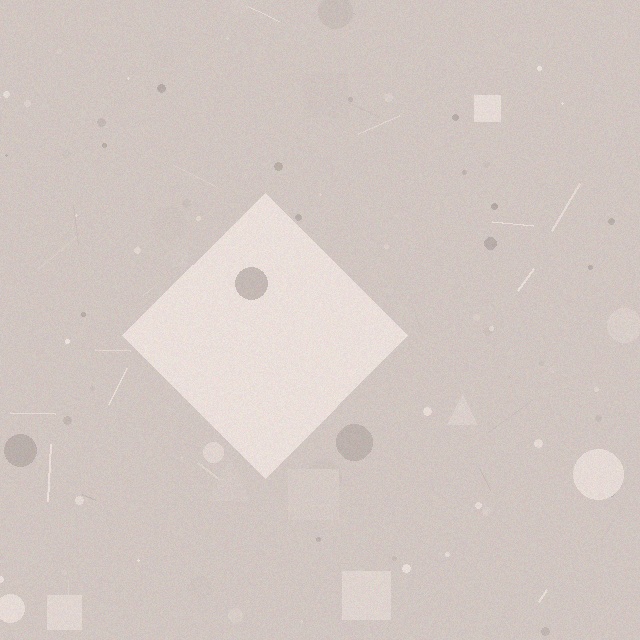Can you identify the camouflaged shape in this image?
The camouflaged shape is a diamond.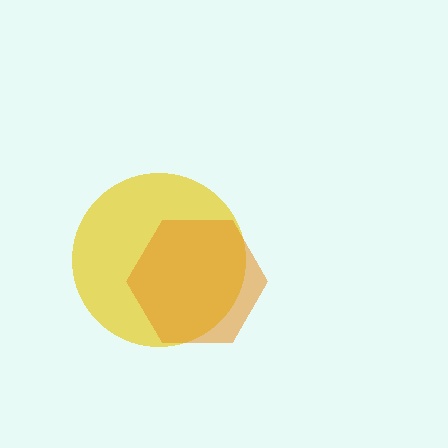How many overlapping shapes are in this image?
There are 2 overlapping shapes in the image.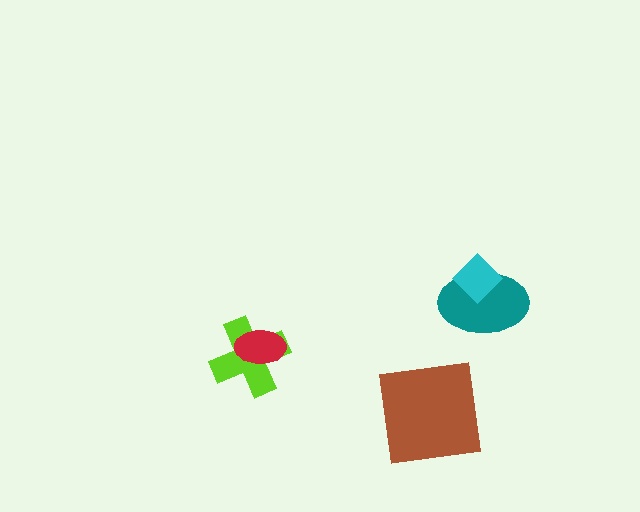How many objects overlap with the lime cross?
1 object overlaps with the lime cross.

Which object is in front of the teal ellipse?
The cyan diamond is in front of the teal ellipse.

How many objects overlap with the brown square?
0 objects overlap with the brown square.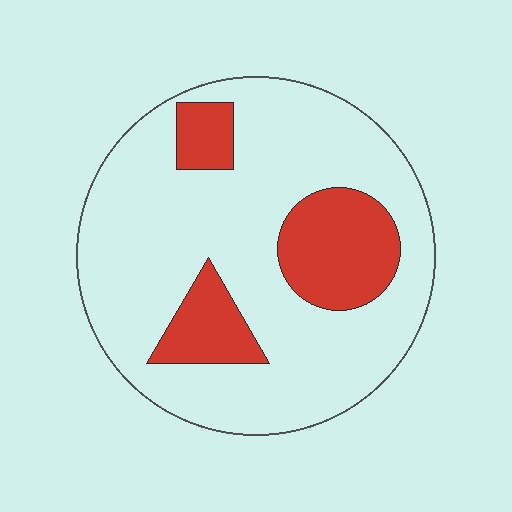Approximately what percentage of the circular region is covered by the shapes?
Approximately 20%.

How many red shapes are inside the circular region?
3.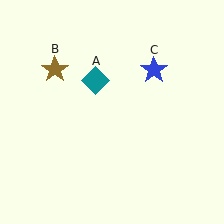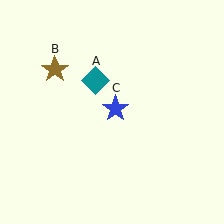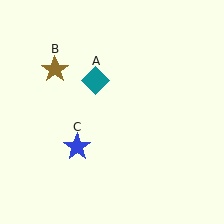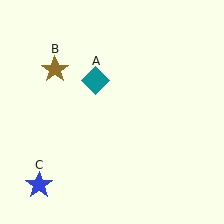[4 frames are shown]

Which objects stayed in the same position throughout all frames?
Teal diamond (object A) and brown star (object B) remained stationary.